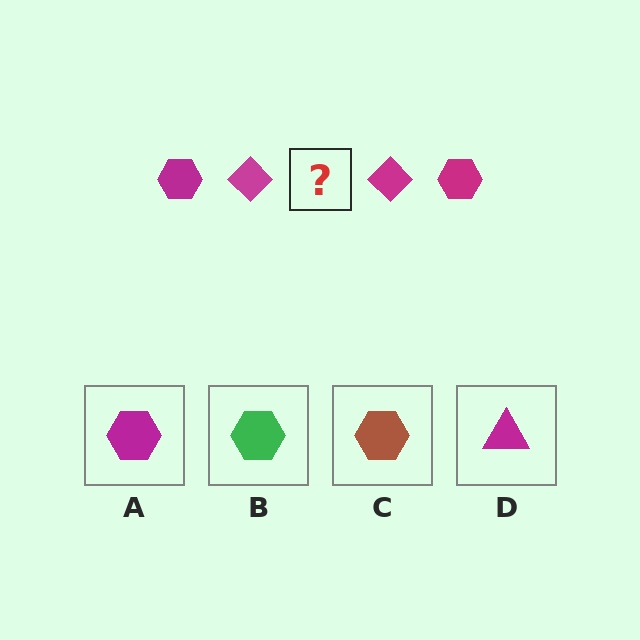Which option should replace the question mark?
Option A.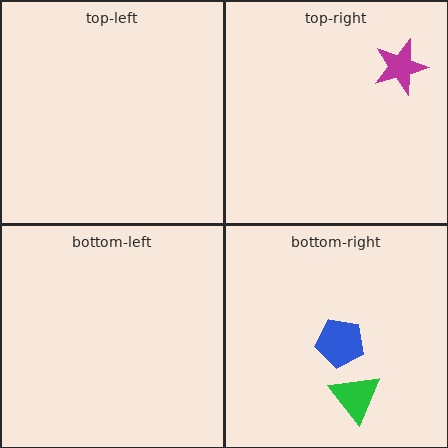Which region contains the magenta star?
The top-right region.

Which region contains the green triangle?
The bottom-right region.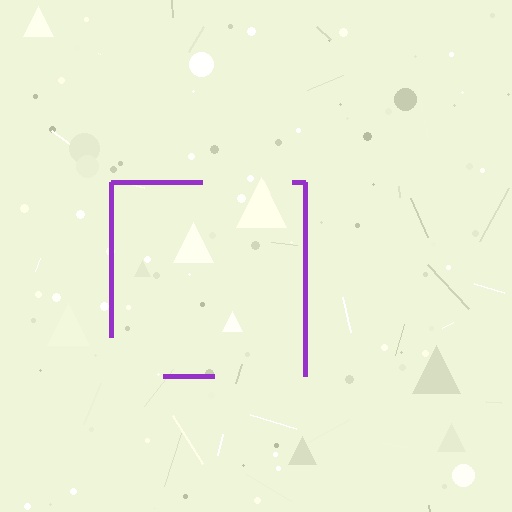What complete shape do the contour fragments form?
The contour fragments form a square.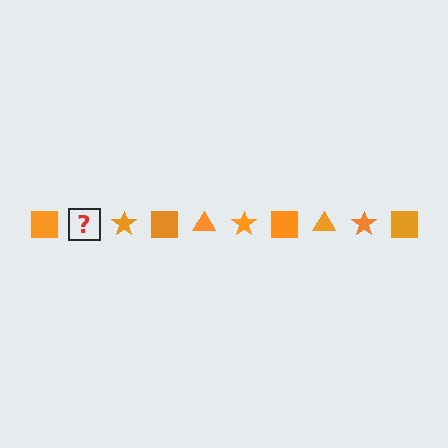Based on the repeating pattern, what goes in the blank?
The blank should be an orange triangle.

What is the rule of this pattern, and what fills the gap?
The rule is that the pattern cycles through square, triangle, star shapes in orange. The gap should be filled with an orange triangle.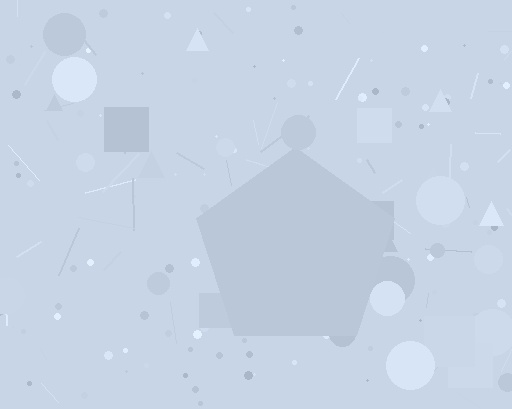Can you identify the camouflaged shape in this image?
The camouflaged shape is a pentagon.